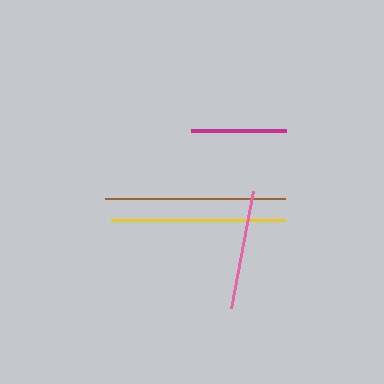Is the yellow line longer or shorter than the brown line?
The brown line is longer than the yellow line.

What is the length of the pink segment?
The pink segment is approximately 119 pixels long.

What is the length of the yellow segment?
The yellow segment is approximately 174 pixels long.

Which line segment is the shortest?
The magenta line is the shortest at approximately 94 pixels.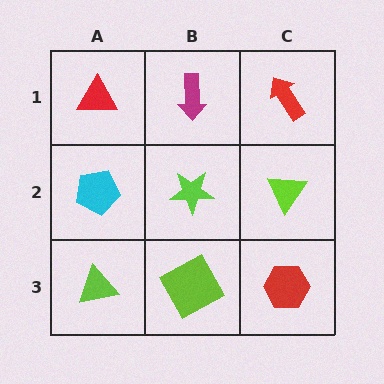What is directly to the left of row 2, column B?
A cyan pentagon.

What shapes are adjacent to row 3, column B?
A lime star (row 2, column B), a lime triangle (row 3, column A), a red hexagon (row 3, column C).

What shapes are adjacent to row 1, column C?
A lime triangle (row 2, column C), a magenta arrow (row 1, column B).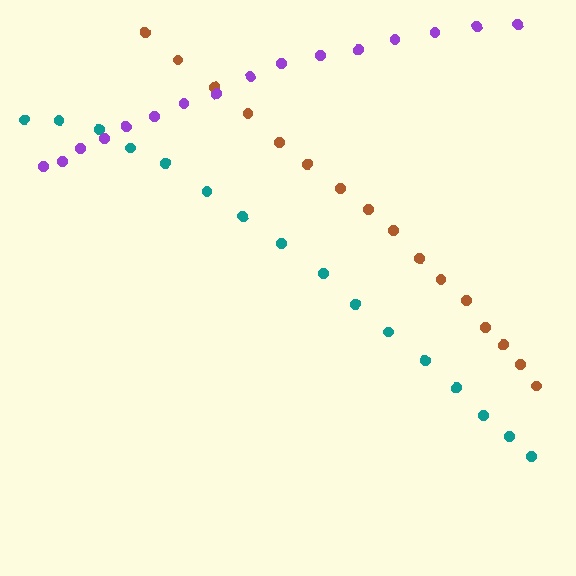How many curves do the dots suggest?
There are 3 distinct paths.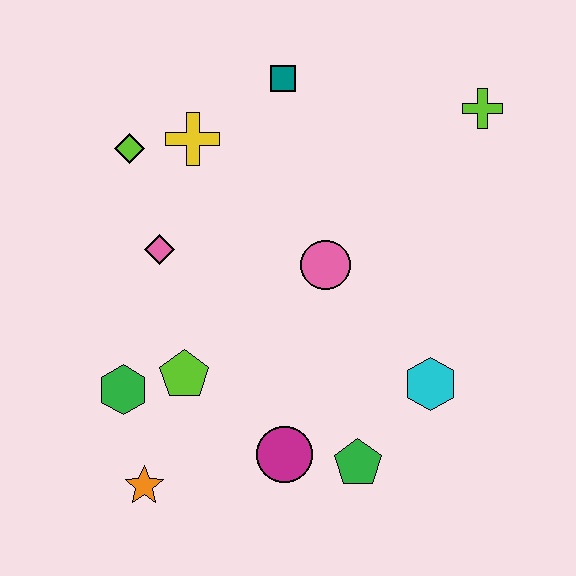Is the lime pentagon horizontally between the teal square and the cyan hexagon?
No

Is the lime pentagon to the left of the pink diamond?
No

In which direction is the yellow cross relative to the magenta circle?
The yellow cross is above the magenta circle.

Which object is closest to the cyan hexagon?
The green pentagon is closest to the cyan hexagon.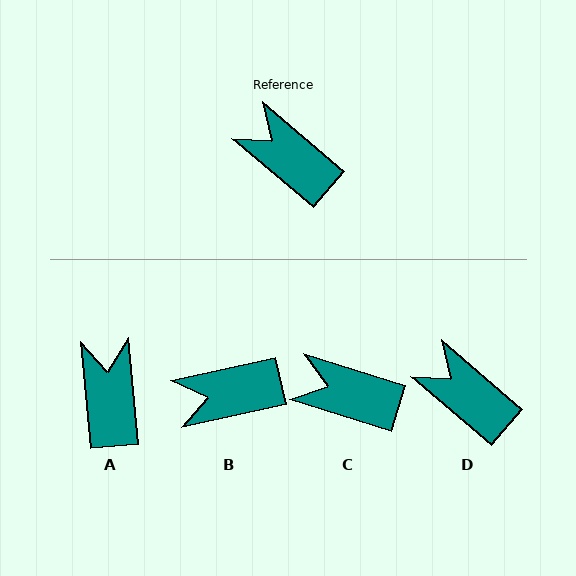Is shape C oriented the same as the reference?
No, it is off by about 23 degrees.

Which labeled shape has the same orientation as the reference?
D.